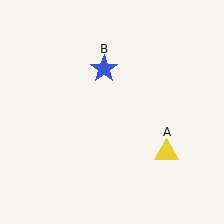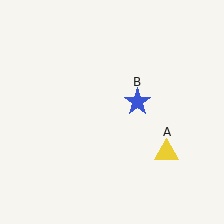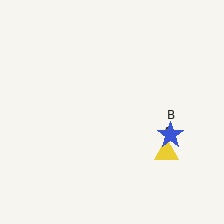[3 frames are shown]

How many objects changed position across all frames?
1 object changed position: blue star (object B).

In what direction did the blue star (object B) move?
The blue star (object B) moved down and to the right.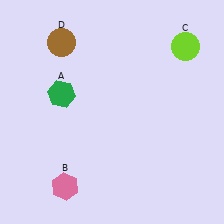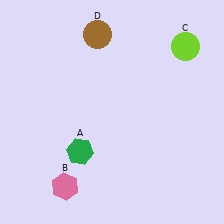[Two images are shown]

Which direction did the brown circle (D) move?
The brown circle (D) moved right.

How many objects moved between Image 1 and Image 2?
2 objects moved between the two images.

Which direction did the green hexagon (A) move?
The green hexagon (A) moved down.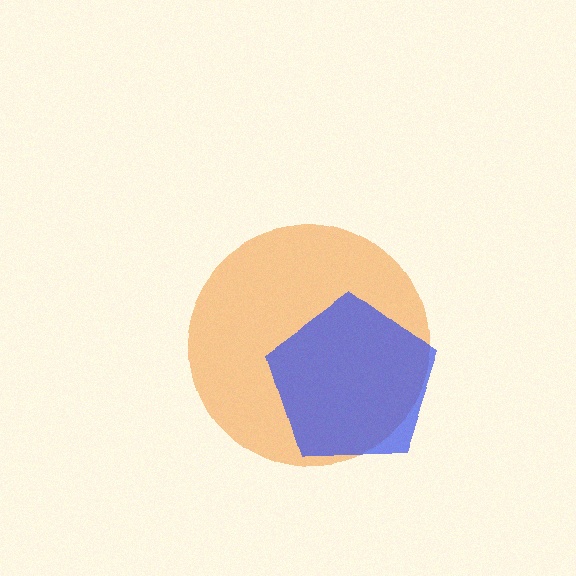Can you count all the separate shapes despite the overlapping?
Yes, there are 2 separate shapes.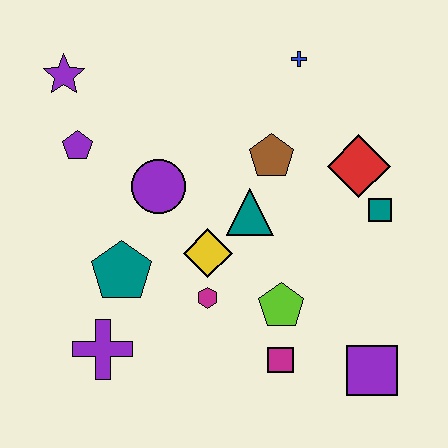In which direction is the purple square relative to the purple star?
The purple square is to the right of the purple star.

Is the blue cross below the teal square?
No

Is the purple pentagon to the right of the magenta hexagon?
No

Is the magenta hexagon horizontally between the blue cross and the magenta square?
No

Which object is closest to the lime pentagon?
The magenta square is closest to the lime pentagon.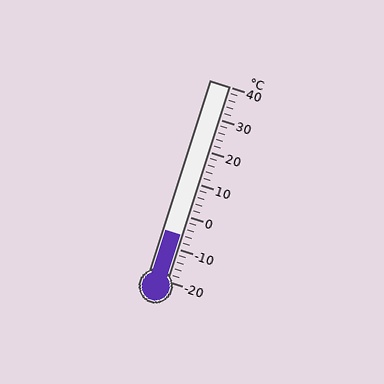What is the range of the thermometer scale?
The thermometer scale ranges from -20°C to 40°C.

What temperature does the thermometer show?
The thermometer shows approximately -6°C.